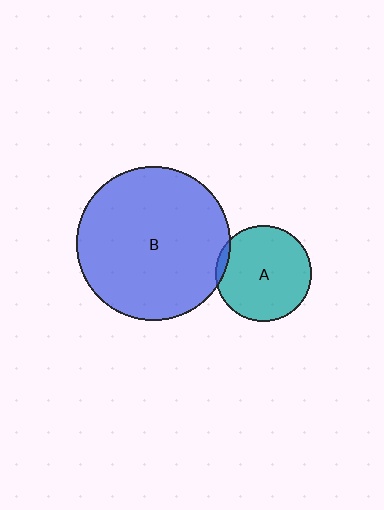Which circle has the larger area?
Circle B (blue).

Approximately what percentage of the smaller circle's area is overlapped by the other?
Approximately 5%.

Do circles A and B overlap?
Yes.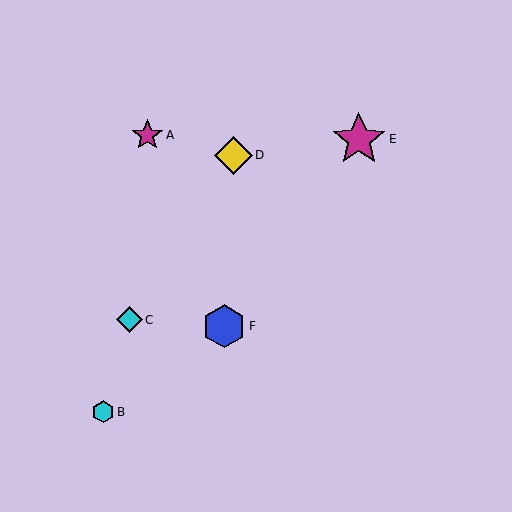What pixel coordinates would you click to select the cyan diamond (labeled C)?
Click at (130, 320) to select the cyan diamond C.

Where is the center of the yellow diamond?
The center of the yellow diamond is at (233, 155).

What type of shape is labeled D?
Shape D is a yellow diamond.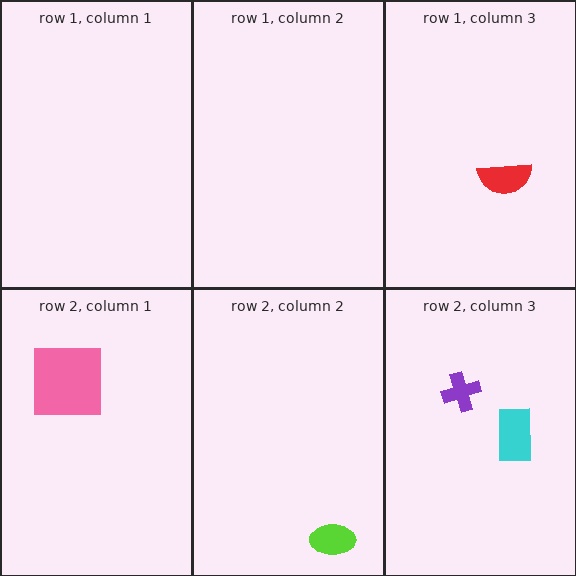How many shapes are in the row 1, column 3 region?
1.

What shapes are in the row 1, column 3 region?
The red semicircle.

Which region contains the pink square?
The row 2, column 1 region.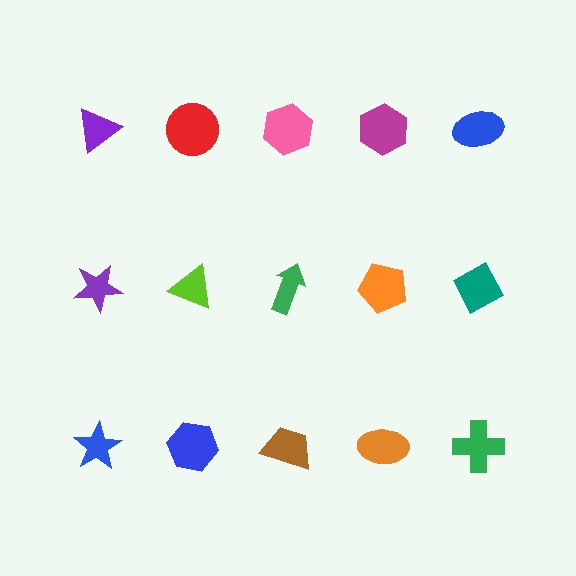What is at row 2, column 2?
A lime triangle.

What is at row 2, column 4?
An orange pentagon.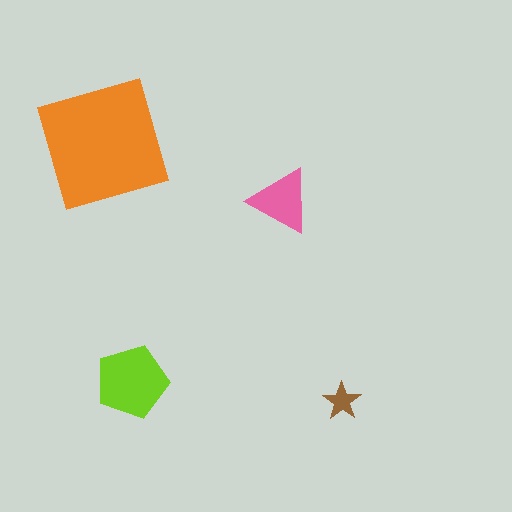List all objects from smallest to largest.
The brown star, the pink triangle, the lime pentagon, the orange square.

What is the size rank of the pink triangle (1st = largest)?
3rd.